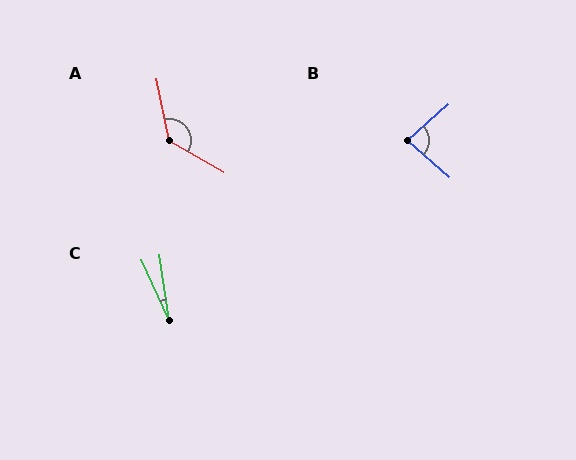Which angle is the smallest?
C, at approximately 16 degrees.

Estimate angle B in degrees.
Approximately 82 degrees.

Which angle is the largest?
A, at approximately 132 degrees.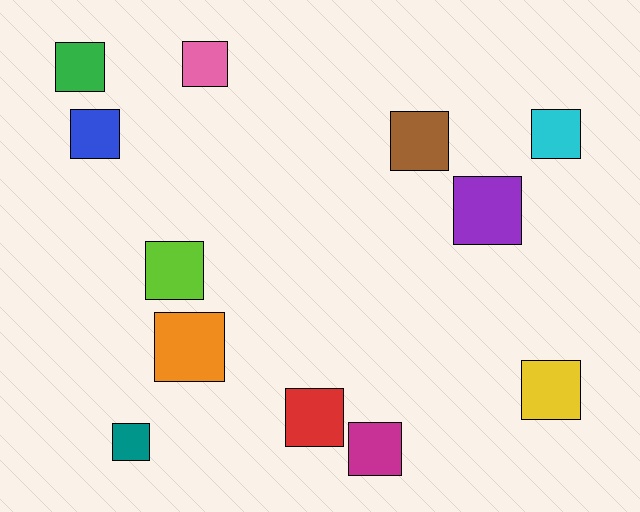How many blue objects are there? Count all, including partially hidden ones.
There is 1 blue object.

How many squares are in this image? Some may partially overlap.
There are 12 squares.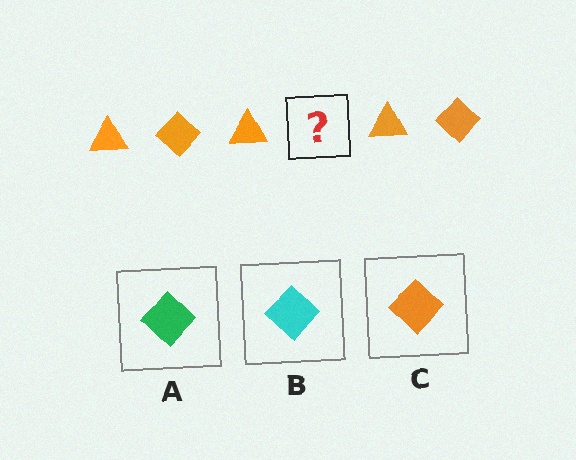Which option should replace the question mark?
Option C.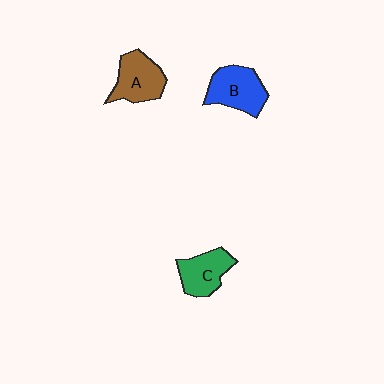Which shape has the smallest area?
Shape C (green).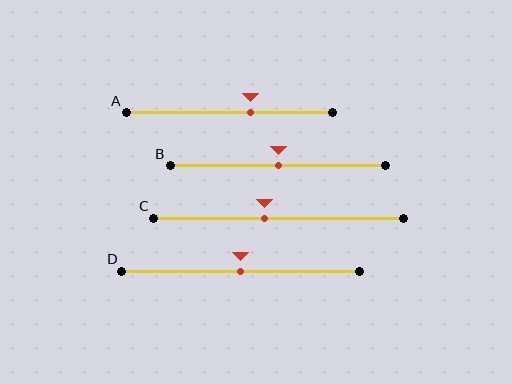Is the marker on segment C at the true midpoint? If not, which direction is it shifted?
No, the marker on segment C is shifted to the left by about 6% of the segment length.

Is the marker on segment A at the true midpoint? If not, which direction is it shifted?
No, the marker on segment A is shifted to the right by about 10% of the segment length.